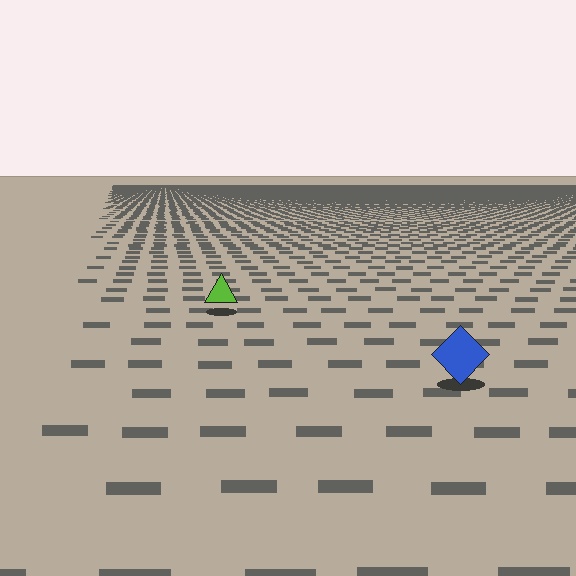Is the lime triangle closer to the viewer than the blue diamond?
No. The blue diamond is closer — you can tell from the texture gradient: the ground texture is coarser near it.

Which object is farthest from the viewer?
The lime triangle is farthest from the viewer. It appears smaller and the ground texture around it is denser.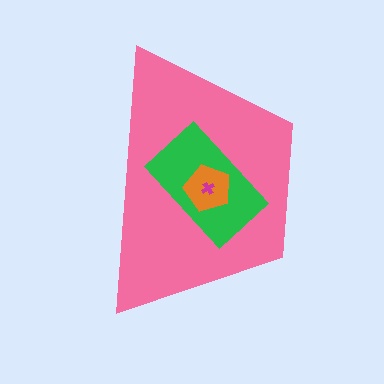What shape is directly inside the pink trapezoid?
The green rectangle.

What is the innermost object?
The magenta cross.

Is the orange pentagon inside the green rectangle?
Yes.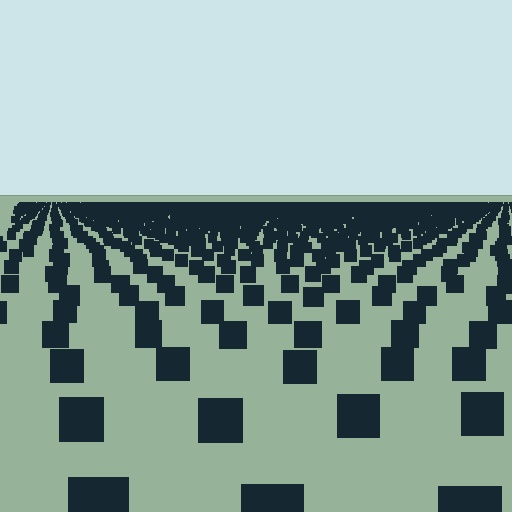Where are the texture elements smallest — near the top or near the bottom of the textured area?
Near the top.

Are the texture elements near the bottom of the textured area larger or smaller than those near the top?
Larger. Near the bottom, elements are closer to the viewer and appear at a bigger on-screen size.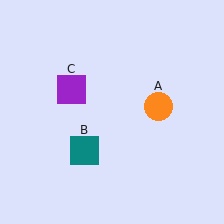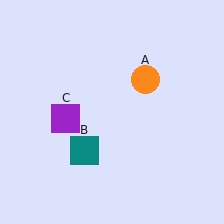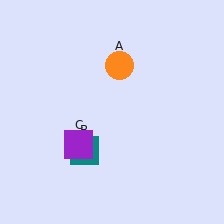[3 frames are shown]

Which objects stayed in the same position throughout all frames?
Teal square (object B) remained stationary.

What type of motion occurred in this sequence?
The orange circle (object A), purple square (object C) rotated counterclockwise around the center of the scene.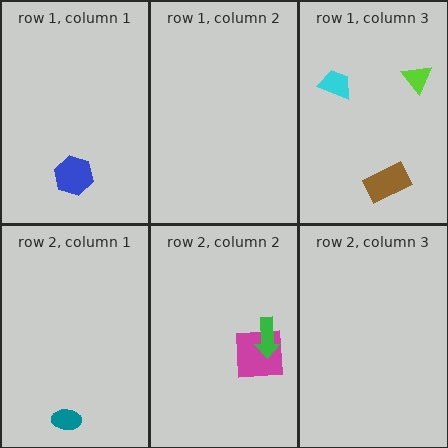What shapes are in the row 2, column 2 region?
The magenta square, the green arrow.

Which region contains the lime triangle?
The row 1, column 3 region.